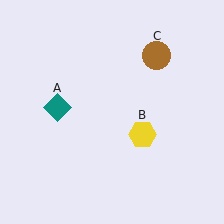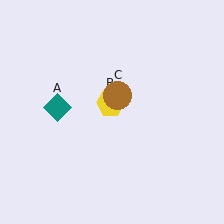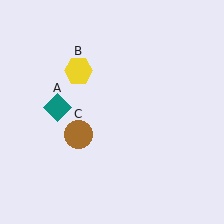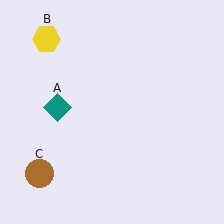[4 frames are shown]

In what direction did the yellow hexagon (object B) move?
The yellow hexagon (object B) moved up and to the left.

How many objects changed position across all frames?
2 objects changed position: yellow hexagon (object B), brown circle (object C).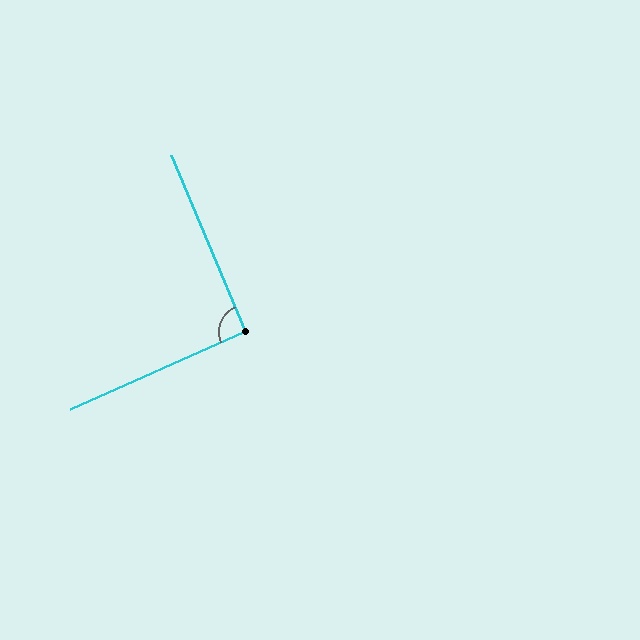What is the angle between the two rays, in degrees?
Approximately 91 degrees.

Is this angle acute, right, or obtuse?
It is approximately a right angle.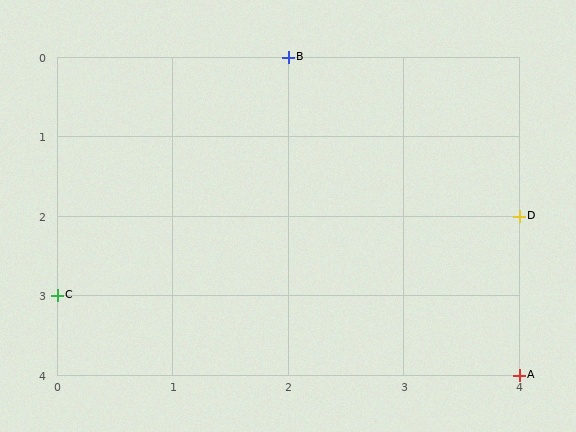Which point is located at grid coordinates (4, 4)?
Point A is at (4, 4).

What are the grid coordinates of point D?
Point D is at grid coordinates (4, 2).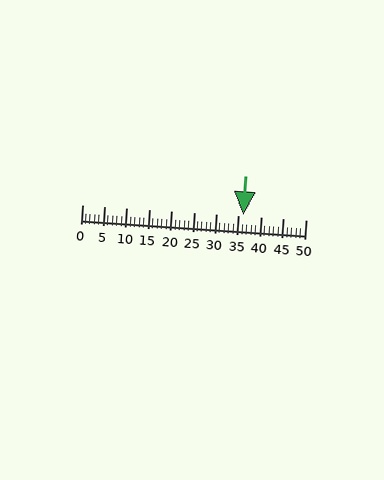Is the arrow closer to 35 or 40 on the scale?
The arrow is closer to 35.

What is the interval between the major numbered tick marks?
The major tick marks are spaced 5 units apart.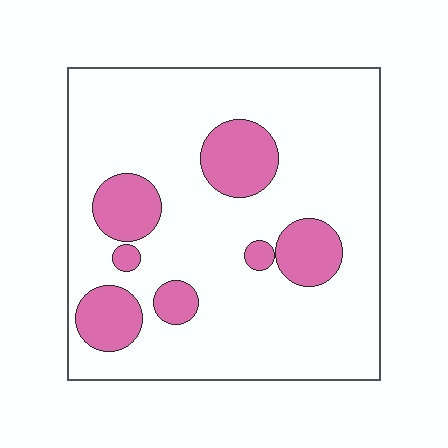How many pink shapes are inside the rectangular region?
7.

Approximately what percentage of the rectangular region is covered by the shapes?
Approximately 20%.